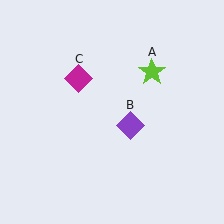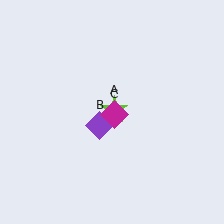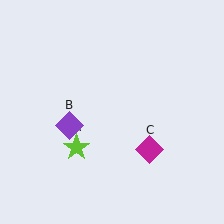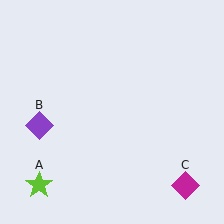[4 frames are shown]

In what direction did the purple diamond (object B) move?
The purple diamond (object B) moved left.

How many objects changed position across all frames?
3 objects changed position: lime star (object A), purple diamond (object B), magenta diamond (object C).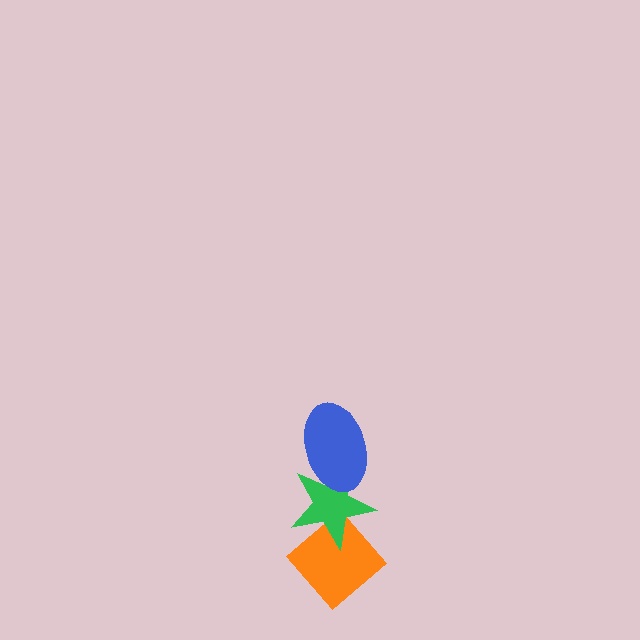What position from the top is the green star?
The green star is 2nd from the top.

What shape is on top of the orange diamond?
The green star is on top of the orange diamond.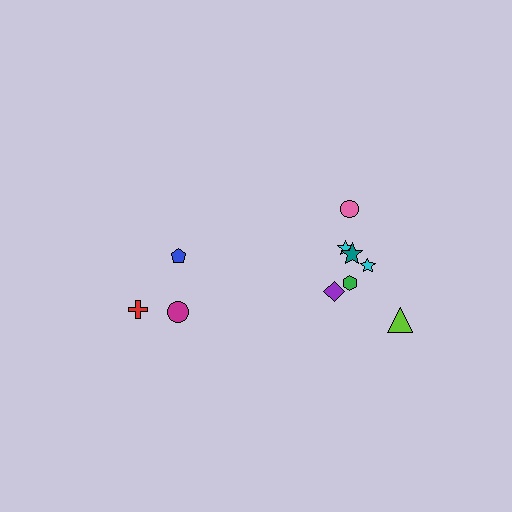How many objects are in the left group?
There are 3 objects.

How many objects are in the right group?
There are 7 objects.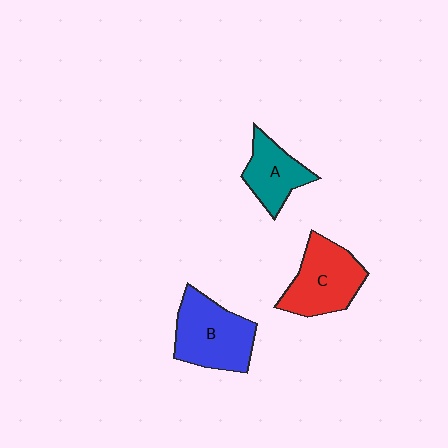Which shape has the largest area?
Shape B (blue).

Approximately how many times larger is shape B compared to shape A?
Approximately 1.5 times.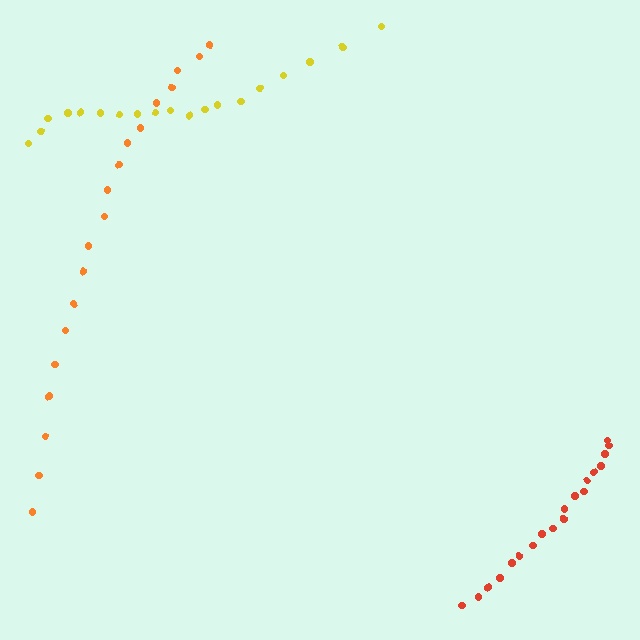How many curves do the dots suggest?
There are 3 distinct paths.